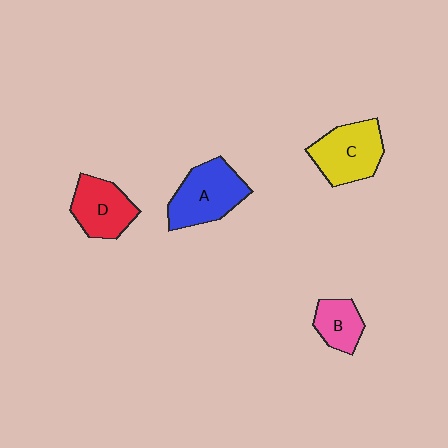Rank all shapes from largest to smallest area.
From largest to smallest: A (blue), C (yellow), D (red), B (pink).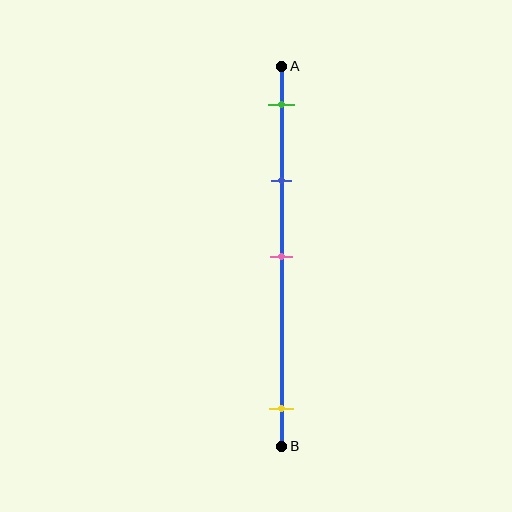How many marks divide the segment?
There are 4 marks dividing the segment.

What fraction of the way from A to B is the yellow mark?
The yellow mark is approximately 90% (0.9) of the way from A to B.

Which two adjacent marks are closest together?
The green and blue marks are the closest adjacent pair.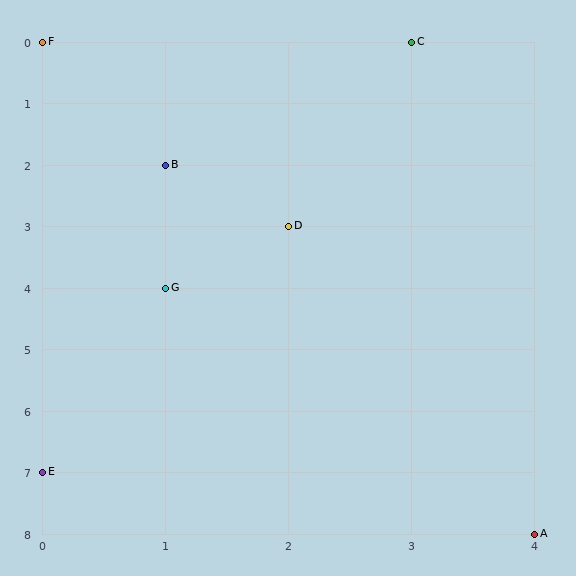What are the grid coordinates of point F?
Point F is at grid coordinates (0, 0).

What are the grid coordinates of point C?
Point C is at grid coordinates (3, 0).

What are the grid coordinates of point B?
Point B is at grid coordinates (1, 2).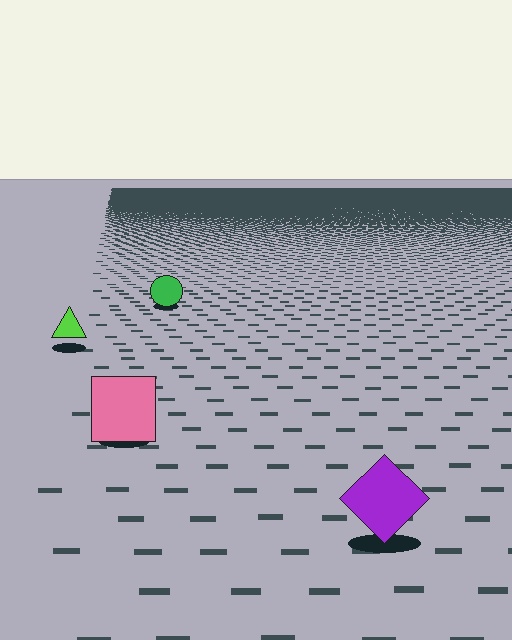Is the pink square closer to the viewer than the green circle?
Yes. The pink square is closer — you can tell from the texture gradient: the ground texture is coarser near it.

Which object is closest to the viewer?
The purple diamond is closest. The texture marks near it are larger and more spread out.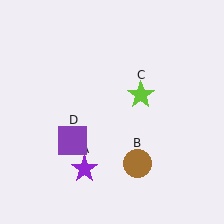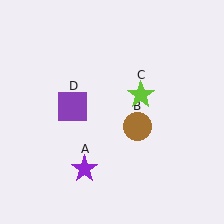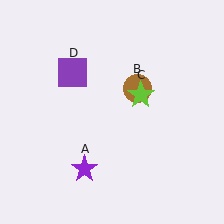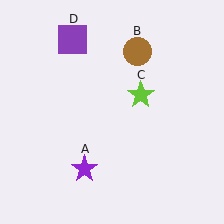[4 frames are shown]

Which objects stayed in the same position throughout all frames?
Purple star (object A) and lime star (object C) remained stationary.